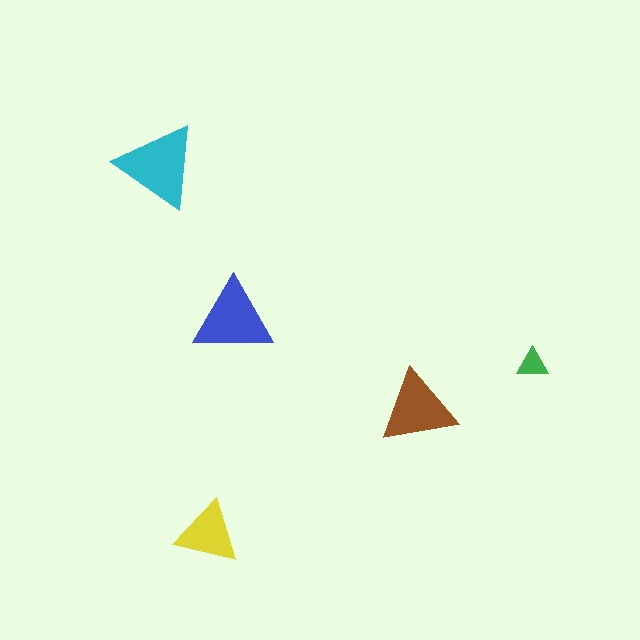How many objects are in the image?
There are 5 objects in the image.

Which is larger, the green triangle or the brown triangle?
The brown one.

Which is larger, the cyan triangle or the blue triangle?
The cyan one.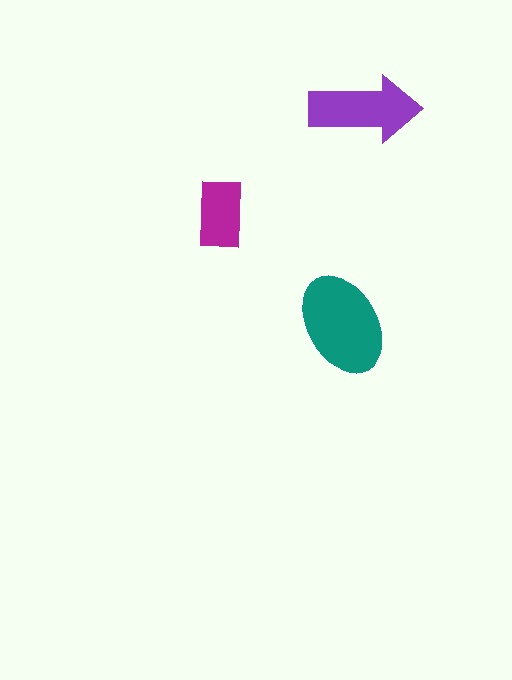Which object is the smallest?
The magenta rectangle.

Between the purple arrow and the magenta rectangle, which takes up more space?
The purple arrow.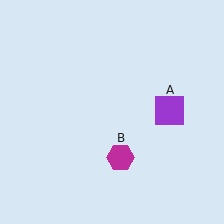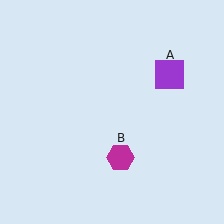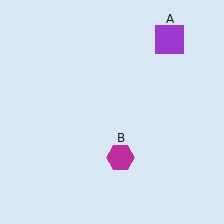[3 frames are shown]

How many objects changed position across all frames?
1 object changed position: purple square (object A).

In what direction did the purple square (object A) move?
The purple square (object A) moved up.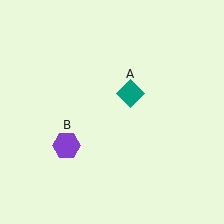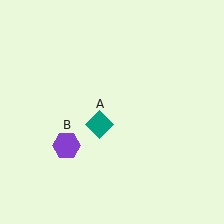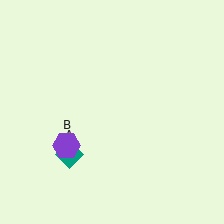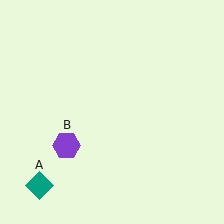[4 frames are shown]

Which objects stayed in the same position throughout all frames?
Purple hexagon (object B) remained stationary.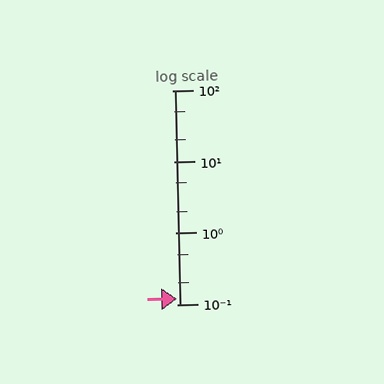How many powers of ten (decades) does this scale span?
The scale spans 3 decades, from 0.1 to 100.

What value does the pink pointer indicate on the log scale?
The pointer indicates approximately 0.12.